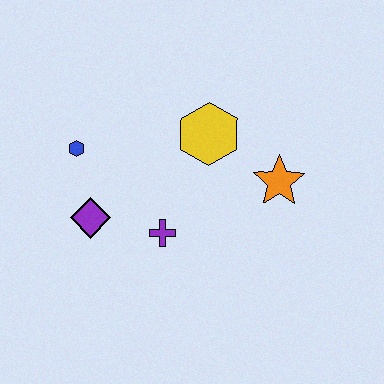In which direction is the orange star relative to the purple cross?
The orange star is to the right of the purple cross.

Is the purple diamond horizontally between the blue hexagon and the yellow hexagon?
Yes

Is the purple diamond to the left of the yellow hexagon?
Yes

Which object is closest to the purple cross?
The purple diamond is closest to the purple cross.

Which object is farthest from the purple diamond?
The orange star is farthest from the purple diamond.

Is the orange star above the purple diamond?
Yes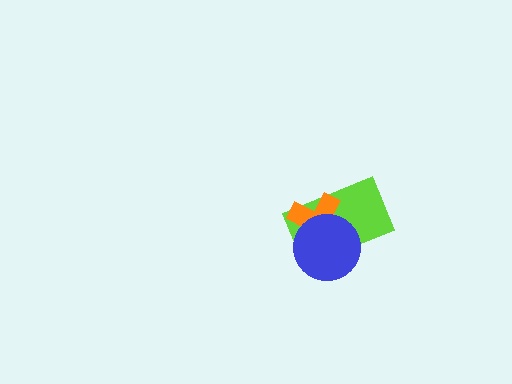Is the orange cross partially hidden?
Yes, it is partially covered by another shape.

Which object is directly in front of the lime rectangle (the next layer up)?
The orange cross is directly in front of the lime rectangle.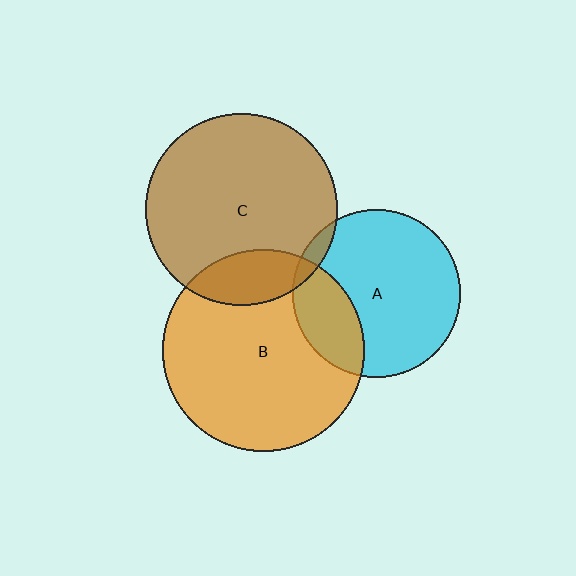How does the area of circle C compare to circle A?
Approximately 1.3 times.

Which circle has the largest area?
Circle B (orange).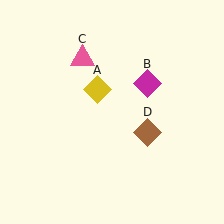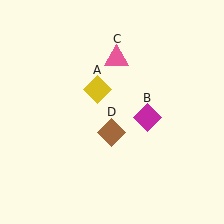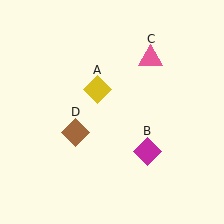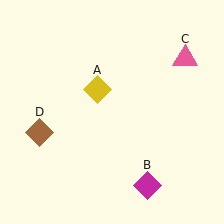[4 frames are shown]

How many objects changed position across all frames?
3 objects changed position: magenta diamond (object B), pink triangle (object C), brown diamond (object D).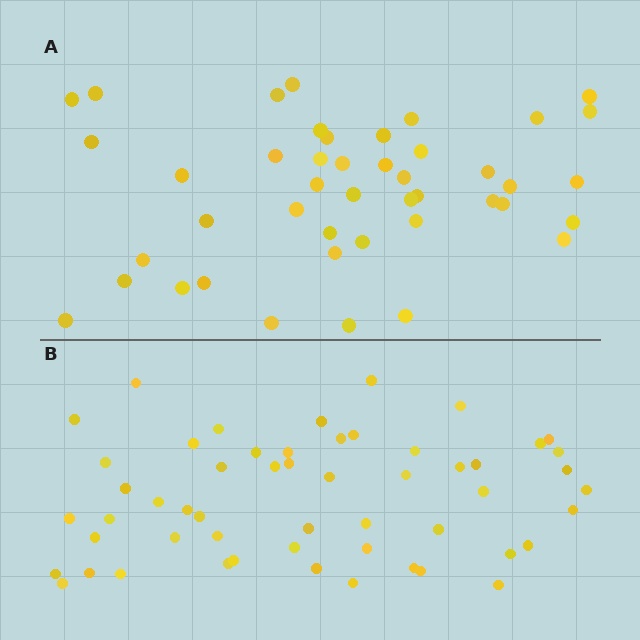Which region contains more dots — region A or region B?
Region B (the bottom region) has more dots.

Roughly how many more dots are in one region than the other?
Region B has roughly 10 or so more dots than region A.